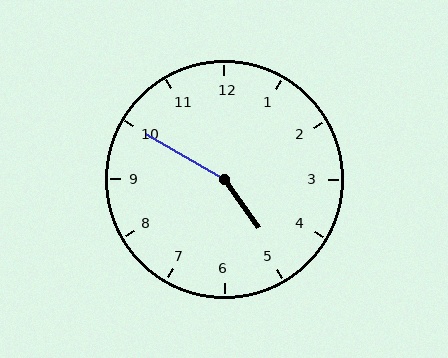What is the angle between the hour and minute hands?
Approximately 155 degrees.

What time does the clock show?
4:50.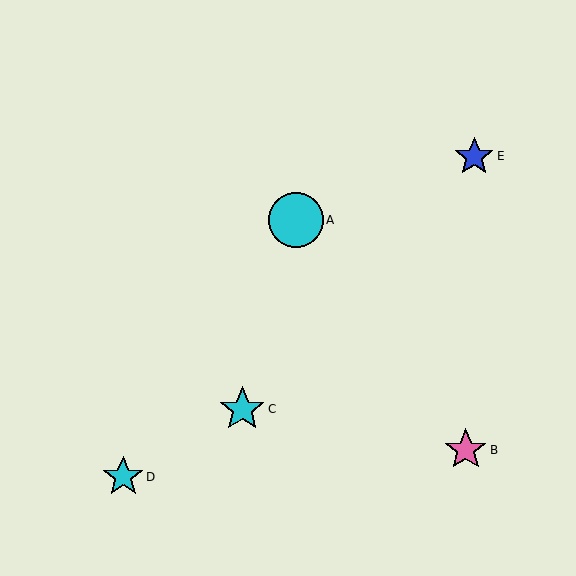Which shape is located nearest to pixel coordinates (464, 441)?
The pink star (labeled B) at (466, 450) is nearest to that location.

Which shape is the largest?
The cyan circle (labeled A) is the largest.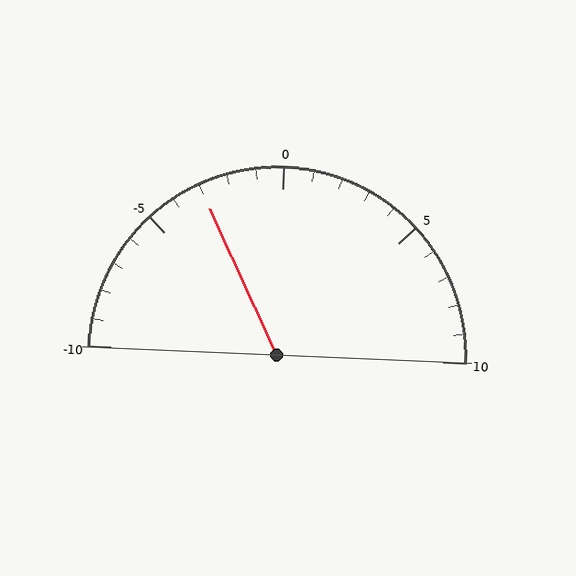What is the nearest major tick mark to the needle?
The nearest major tick mark is -5.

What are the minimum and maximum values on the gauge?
The gauge ranges from -10 to 10.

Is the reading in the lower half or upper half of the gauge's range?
The reading is in the lower half of the range (-10 to 10).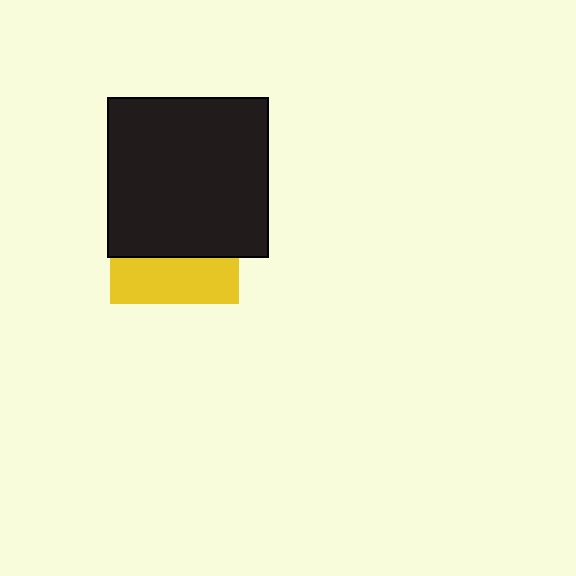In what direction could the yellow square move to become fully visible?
The yellow square could move down. That would shift it out from behind the black square entirely.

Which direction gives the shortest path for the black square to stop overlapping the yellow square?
Moving up gives the shortest separation.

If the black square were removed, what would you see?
You would see the complete yellow square.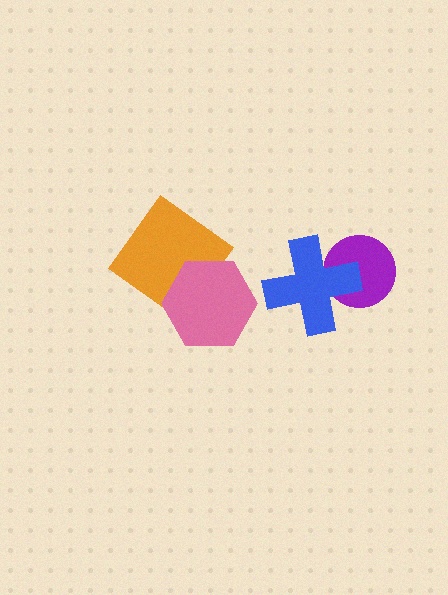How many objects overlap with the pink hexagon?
1 object overlaps with the pink hexagon.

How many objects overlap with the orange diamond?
1 object overlaps with the orange diamond.